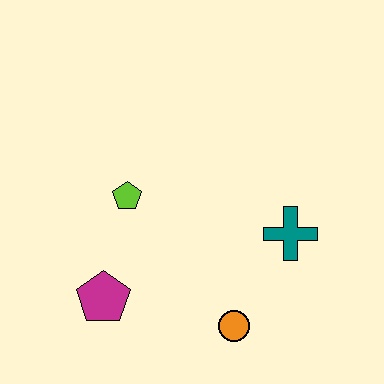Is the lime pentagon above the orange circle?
Yes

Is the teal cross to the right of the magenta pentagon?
Yes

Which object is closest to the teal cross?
The orange circle is closest to the teal cross.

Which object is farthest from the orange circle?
The lime pentagon is farthest from the orange circle.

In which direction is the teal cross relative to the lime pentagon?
The teal cross is to the right of the lime pentagon.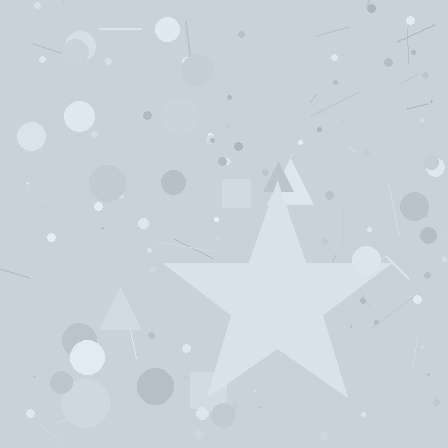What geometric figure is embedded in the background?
A star is embedded in the background.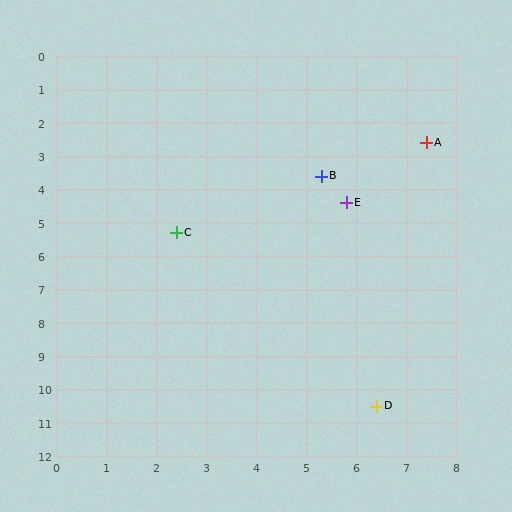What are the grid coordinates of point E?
Point E is at approximately (5.8, 4.4).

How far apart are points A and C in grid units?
Points A and C are about 5.7 grid units apart.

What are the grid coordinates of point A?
Point A is at approximately (7.4, 2.6).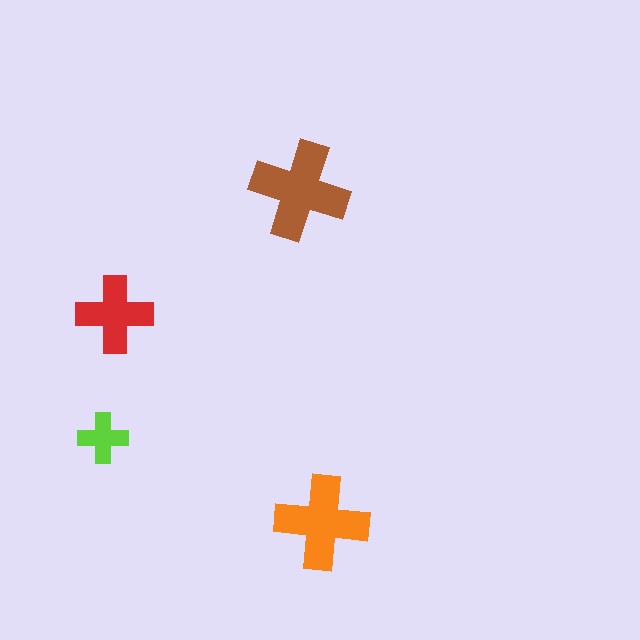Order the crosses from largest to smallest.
the brown one, the orange one, the red one, the lime one.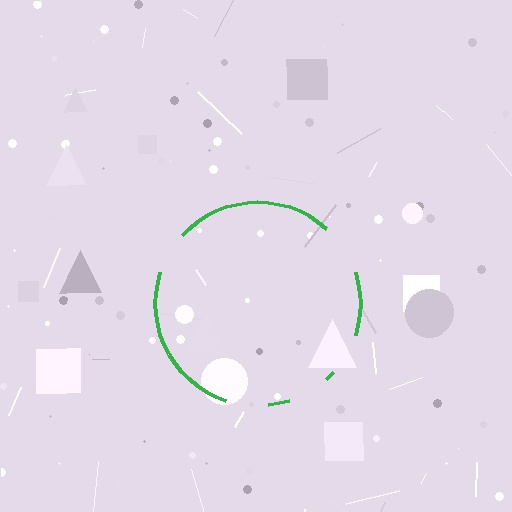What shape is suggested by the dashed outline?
The dashed outline suggests a circle.